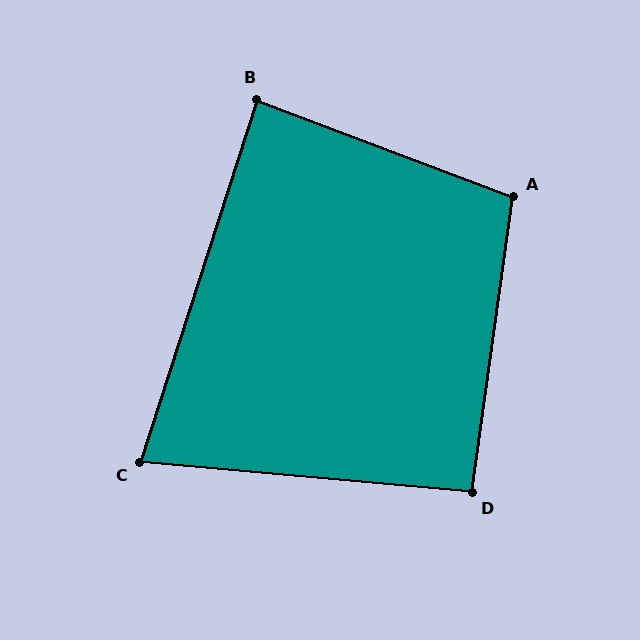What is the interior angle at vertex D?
Approximately 93 degrees (approximately right).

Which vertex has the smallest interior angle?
C, at approximately 77 degrees.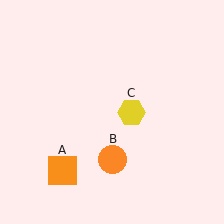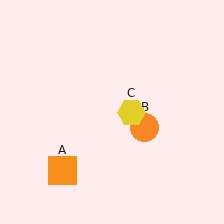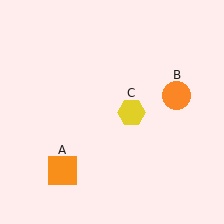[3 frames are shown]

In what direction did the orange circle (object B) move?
The orange circle (object B) moved up and to the right.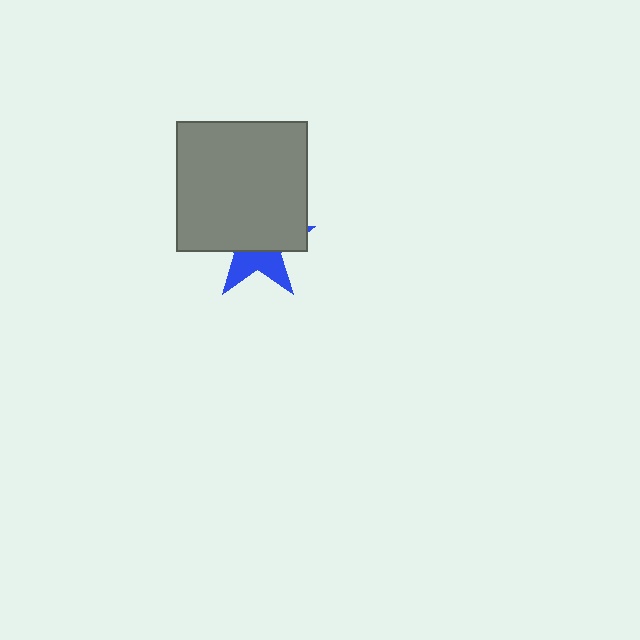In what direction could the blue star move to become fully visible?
The blue star could move down. That would shift it out from behind the gray square entirely.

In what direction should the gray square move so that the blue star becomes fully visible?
The gray square should move up. That is the shortest direction to clear the overlap and leave the blue star fully visible.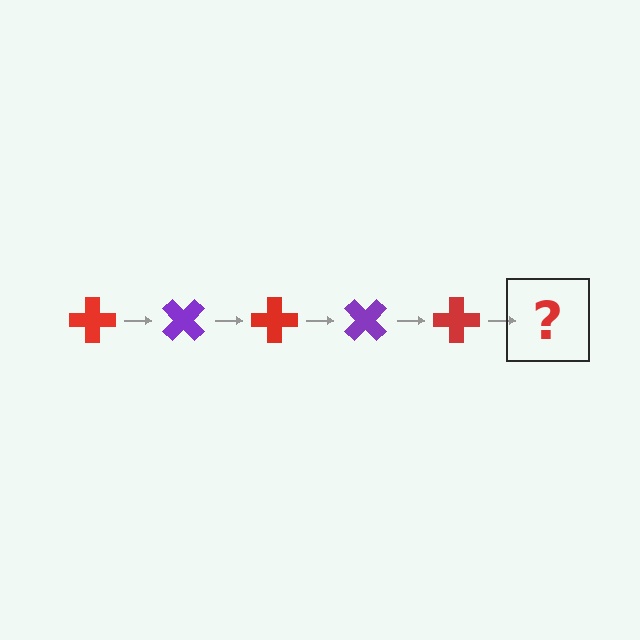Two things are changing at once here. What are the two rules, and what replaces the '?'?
The two rules are that it rotates 45 degrees each step and the color cycles through red and purple. The '?' should be a purple cross, rotated 225 degrees from the start.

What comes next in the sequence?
The next element should be a purple cross, rotated 225 degrees from the start.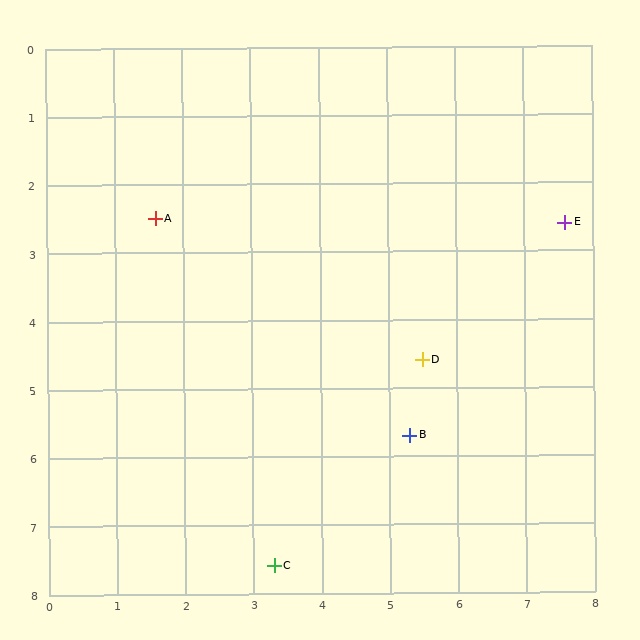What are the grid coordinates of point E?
Point E is at approximately (7.6, 2.6).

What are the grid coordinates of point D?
Point D is at approximately (5.5, 4.6).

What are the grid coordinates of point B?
Point B is at approximately (5.3, 5.7).